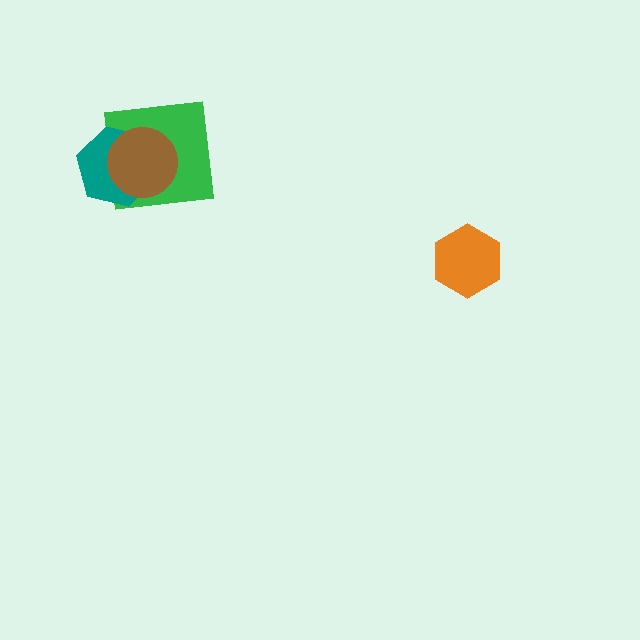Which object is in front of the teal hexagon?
The brown circle is in front of the teal hexagon.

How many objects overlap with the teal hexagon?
2 objects overlap with the teal hexagon.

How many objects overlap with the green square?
2 objects overlap with the green square.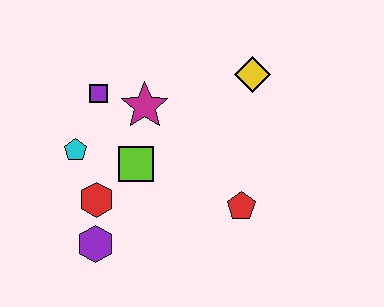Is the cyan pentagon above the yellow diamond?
No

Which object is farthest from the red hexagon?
The yellow diamond is farthest from the red hexagon.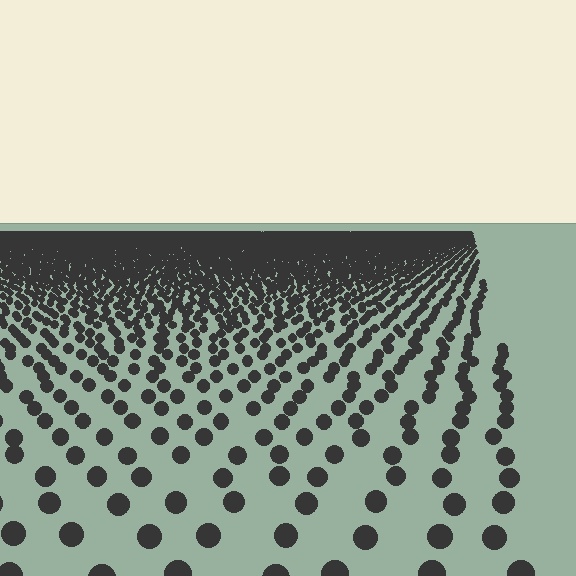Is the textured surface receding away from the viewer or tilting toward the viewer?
The surface is receding away from the viewer. Texture elements get smaller and denser toward the top.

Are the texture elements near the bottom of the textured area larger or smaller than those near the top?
Larger. Near the bottom, elements are closer to the viewer and appear at a bigger on-screen size.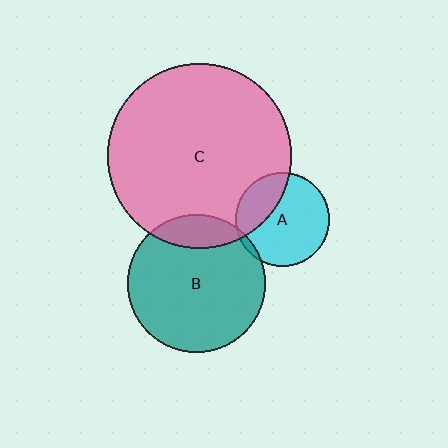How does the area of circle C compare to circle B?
Approximately 1.8 times.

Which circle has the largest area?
Circle C (pink).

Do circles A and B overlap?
Yes.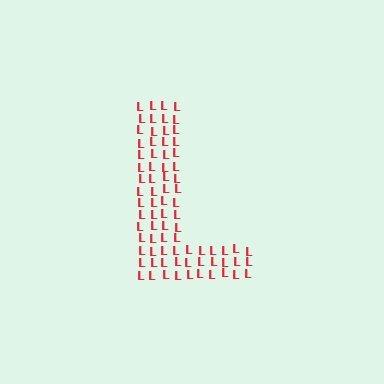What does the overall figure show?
The overall figure shows the letter L.